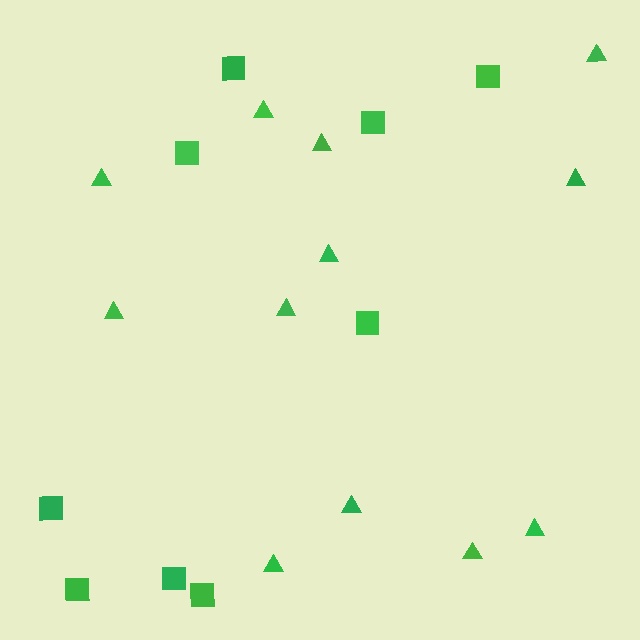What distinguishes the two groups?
There are 2 groups: one group of squares (9) and one group of triangles (12).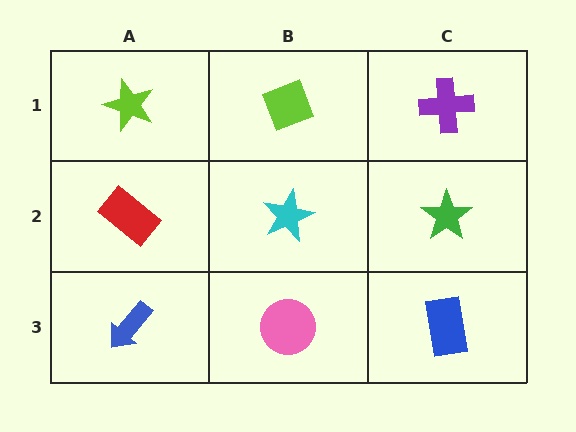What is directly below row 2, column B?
A pink circle.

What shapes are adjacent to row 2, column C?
A purple cross (row 1, column C), a blue rectangle (row 3, column C), a cyan star (row 2, column B).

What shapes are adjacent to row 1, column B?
A cyan star (row 2, column B), a lime star (row 1, column A), a purple cross (row 1, column C).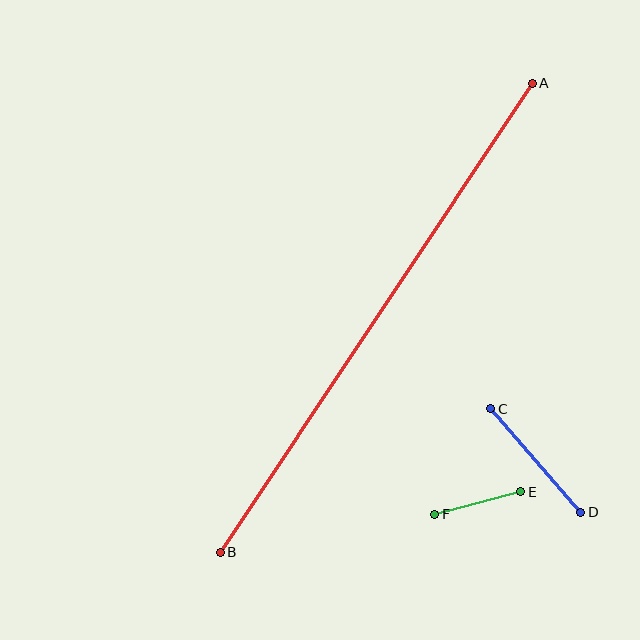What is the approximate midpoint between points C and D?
The midpoint is at approximately (536, 460) pixels.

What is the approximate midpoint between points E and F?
The midpoint is at approximately (478, 503) pixels.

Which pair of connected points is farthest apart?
Points A and B are farthest apart.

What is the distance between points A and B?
The distance is approximately 563 pixels.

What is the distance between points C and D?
The distance is approximately 137 pixels.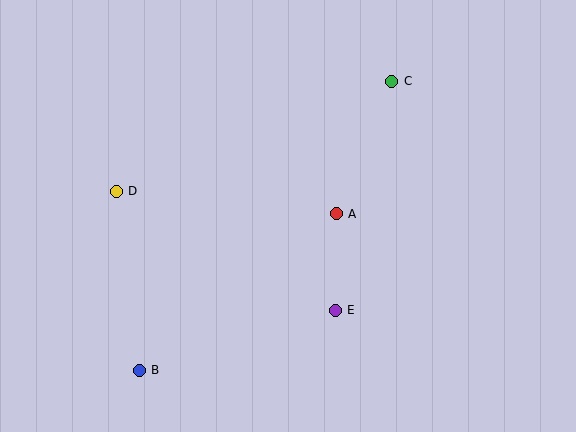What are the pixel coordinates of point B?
Point B is at (139, 370).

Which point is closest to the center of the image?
Point A at (336, 214) is closest to the center.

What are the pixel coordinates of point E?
Point E is at (335, 310).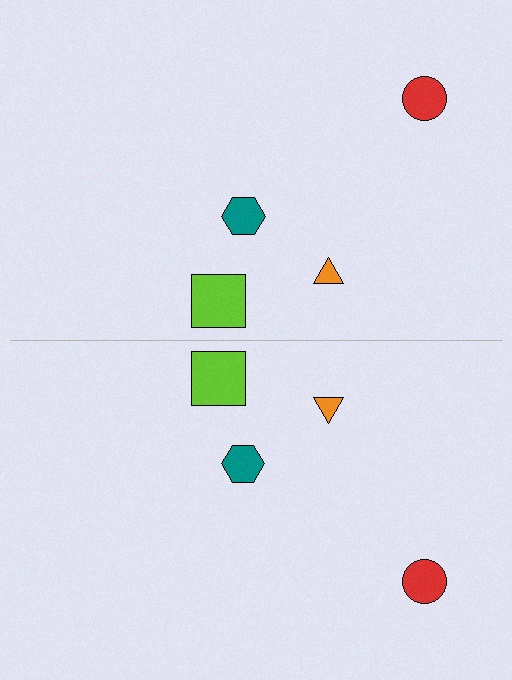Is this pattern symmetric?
Yes, this pattern has bilateral (reflection) symmetry.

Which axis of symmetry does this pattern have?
The pattern has a horizontal axis of symmetry running through the center of the image.